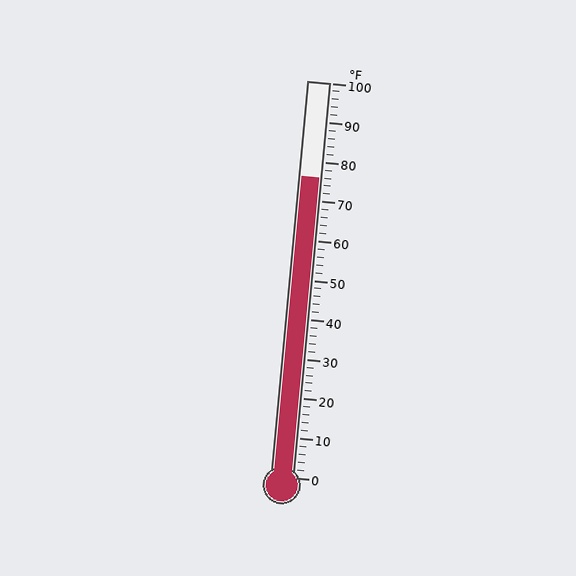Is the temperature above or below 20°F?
The temperature is above 20°F.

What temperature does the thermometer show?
The thermometer shows approximately 76°F.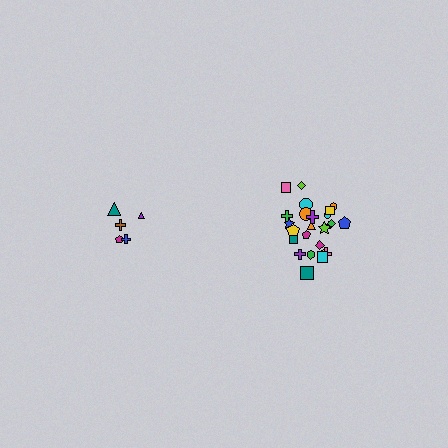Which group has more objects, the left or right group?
The right group.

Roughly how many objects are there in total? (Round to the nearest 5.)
Roughly 30 objects in total.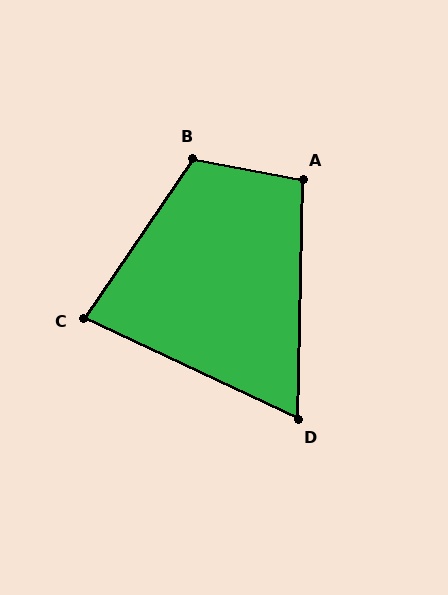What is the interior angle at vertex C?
Approximately 81 degrees (acute).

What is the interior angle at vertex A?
Approximately 99 degrees (obtuse).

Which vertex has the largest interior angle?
B, at approximately 114 degrees.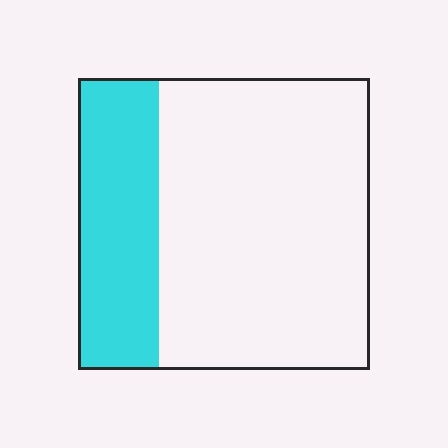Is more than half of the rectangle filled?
No.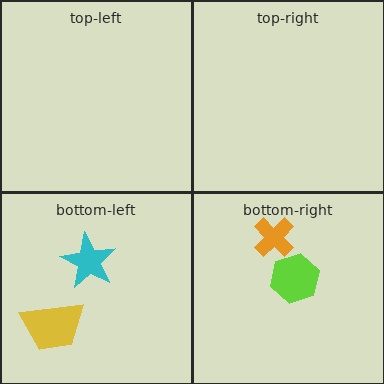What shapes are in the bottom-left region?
The cyan star, the yellow trapezoid.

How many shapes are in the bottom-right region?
2.